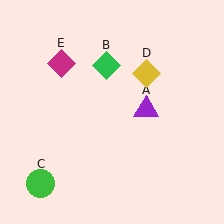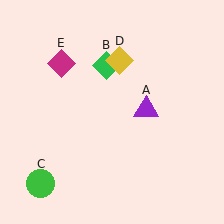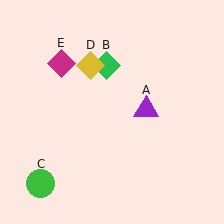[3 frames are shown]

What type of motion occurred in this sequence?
The yellow diamond (object D) rotated counterclockwise around the center of the scene.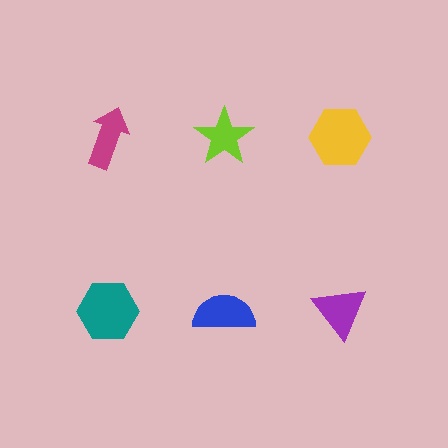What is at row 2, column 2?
A blue semicircle.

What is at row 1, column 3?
A yellow hexagon.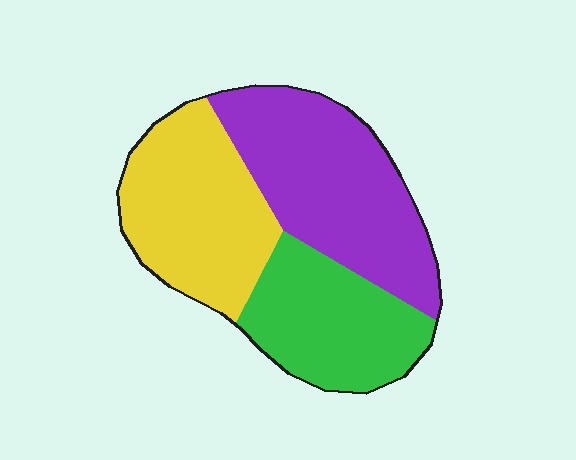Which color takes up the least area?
Green, at roughly 30%.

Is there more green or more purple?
Purple.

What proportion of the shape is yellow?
Yellow covers roughly 35% of the shape.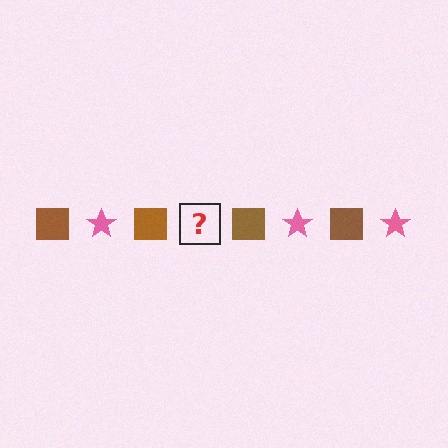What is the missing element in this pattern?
The missing element is a pink star.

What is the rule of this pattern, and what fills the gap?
The rule is that the pattern alternates between brown square and pink star. The gap should be filled with a pink star.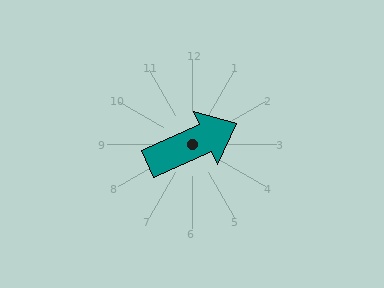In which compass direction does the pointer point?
Northeast.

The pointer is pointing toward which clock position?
Roughly 2 o'clock.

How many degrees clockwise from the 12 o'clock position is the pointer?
Approximately 66 degrees.